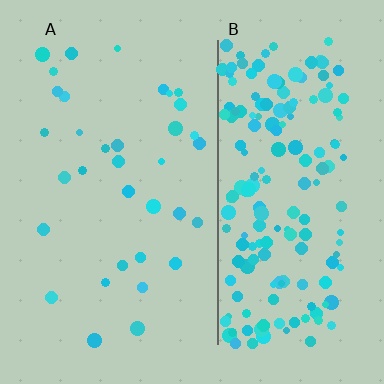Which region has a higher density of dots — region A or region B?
B (the right).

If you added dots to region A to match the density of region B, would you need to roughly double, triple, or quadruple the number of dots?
Approximately quadruple.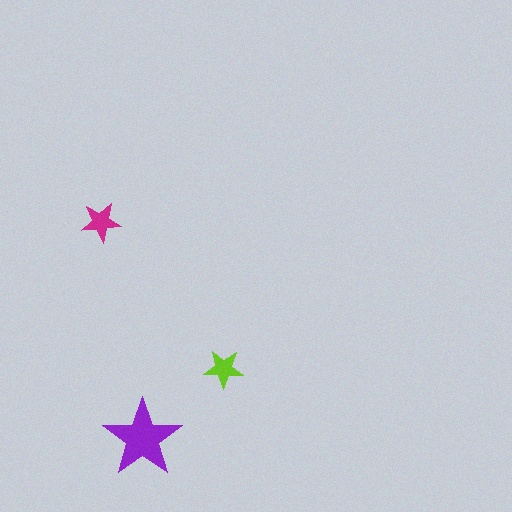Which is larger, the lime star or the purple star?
The purple one.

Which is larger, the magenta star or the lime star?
The magenta one.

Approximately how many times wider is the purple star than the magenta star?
About 2 times wider.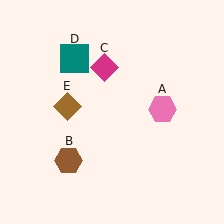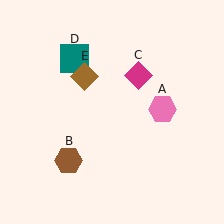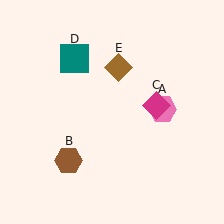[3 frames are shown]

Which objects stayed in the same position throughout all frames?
Pink hexagon (object A) and brown hexagon (object B) and teal square (object D) remained stationary.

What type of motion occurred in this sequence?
The magenta diamond (object C), brown diamond (object E) rotated clockwise around the center of the scene.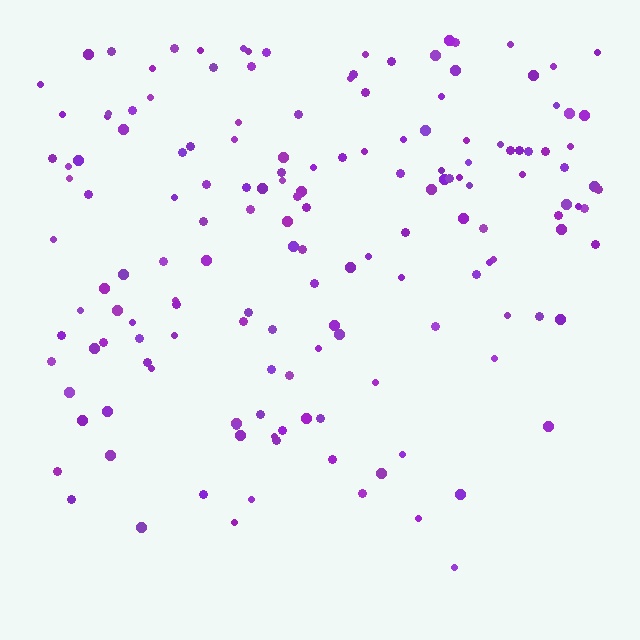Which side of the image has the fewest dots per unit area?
The bottom.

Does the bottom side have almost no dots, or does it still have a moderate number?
Still a moderate number, just noticeably fewer than the top.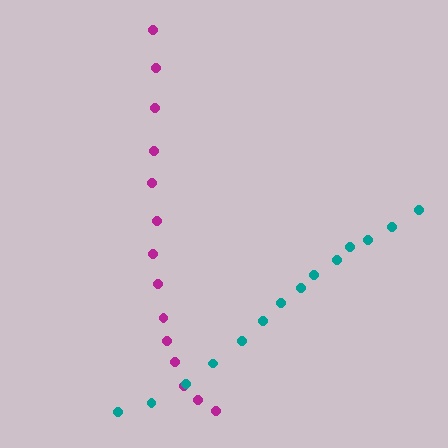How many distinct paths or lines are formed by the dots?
There are 2 distinct paths.